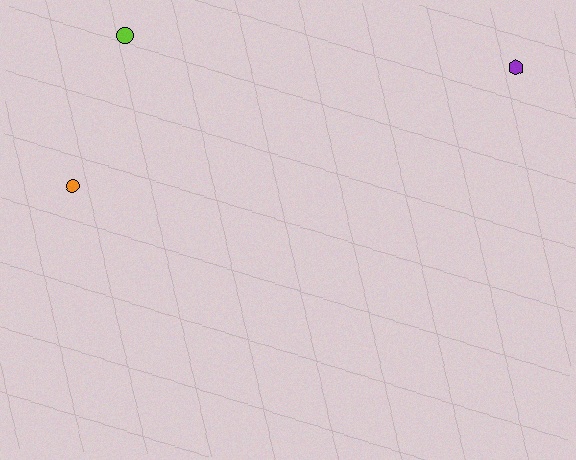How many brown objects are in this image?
There are no brown objects.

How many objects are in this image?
There are 3 objects.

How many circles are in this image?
There are 2 circles.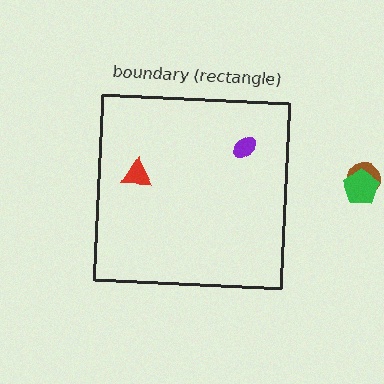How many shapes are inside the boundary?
2 inside, 2 outside.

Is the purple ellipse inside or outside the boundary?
Inside.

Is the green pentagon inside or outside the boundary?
Outside.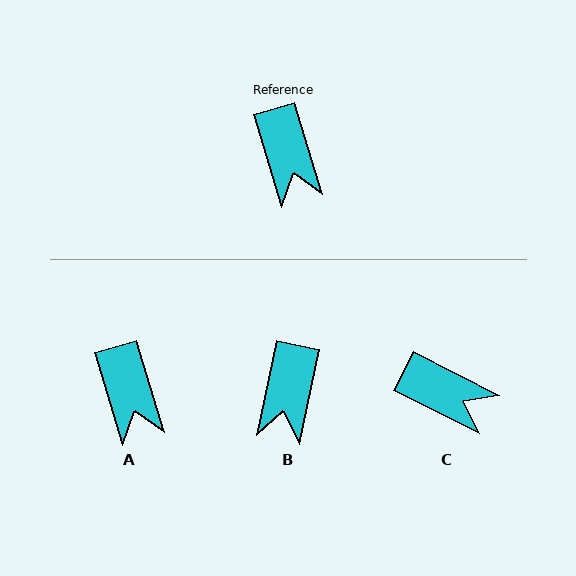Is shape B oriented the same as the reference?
No, it is off by about 29 degrees.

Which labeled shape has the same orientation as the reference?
A.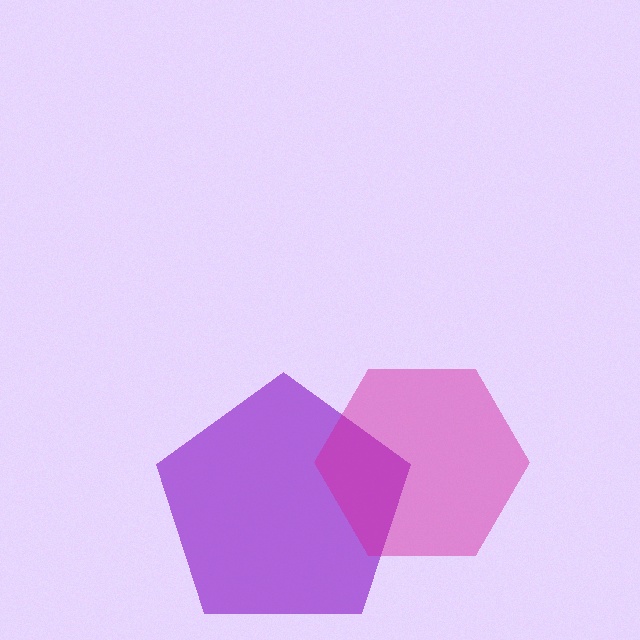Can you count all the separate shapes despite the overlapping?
Yes, there are 2 separate shapes.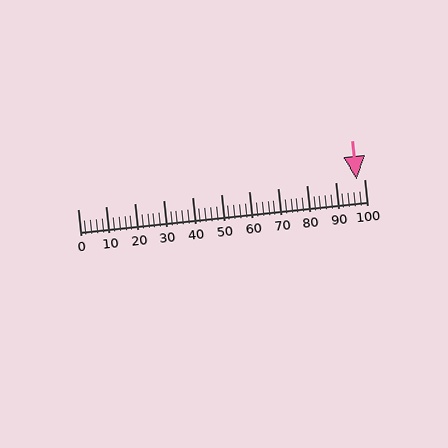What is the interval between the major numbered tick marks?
The major tick marks are spaced 10 units apart.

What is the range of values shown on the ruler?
The ruler shows values from 0 to 100.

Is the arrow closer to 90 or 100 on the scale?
The arrow is closer to 100.